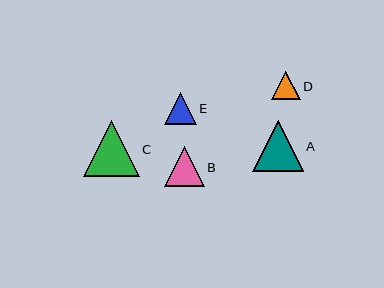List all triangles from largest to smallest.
From largest to smallest: C, A, B, E, D.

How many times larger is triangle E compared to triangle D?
Triangle E is approximately 1.1 times the size of triangle D.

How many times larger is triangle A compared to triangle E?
Triangle A is approximately 1.6 times the size of triangle E.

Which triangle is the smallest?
Triangle D is the smallest with a size of approximately 28 pixels.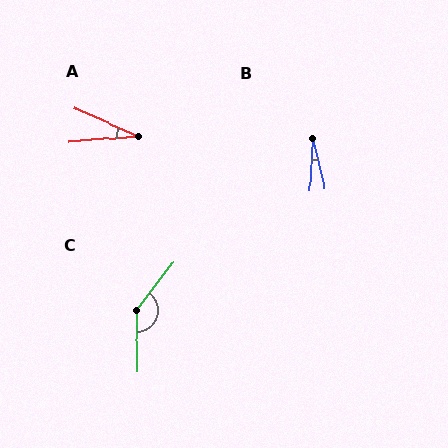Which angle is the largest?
C, at approximately 141 degrees.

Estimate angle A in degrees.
Approximately 29 degrees.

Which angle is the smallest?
B, at approximately 16 degrees.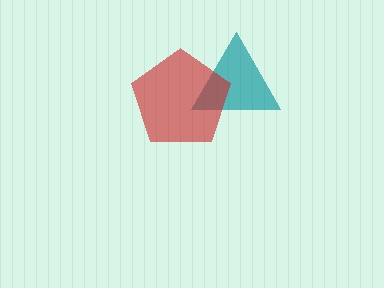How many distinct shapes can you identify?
There are 2 distinct shapes: a teal triangle, a red pentagon.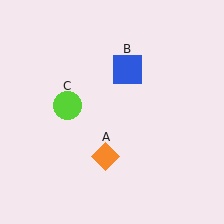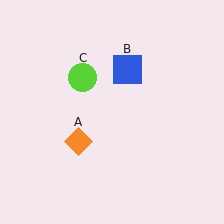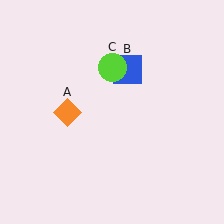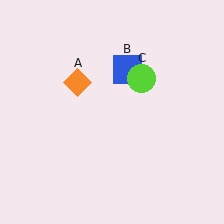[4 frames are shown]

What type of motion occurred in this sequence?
The orange diamond (object A), lime circle (object C) rotated clockwise around the center of the scene.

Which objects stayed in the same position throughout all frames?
Blue square (object B) remained stationary.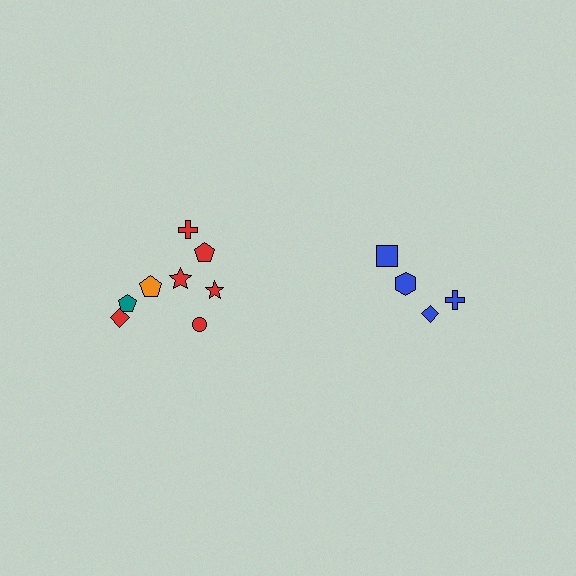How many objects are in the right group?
There are 4 objects.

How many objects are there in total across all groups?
There are 12 objects.